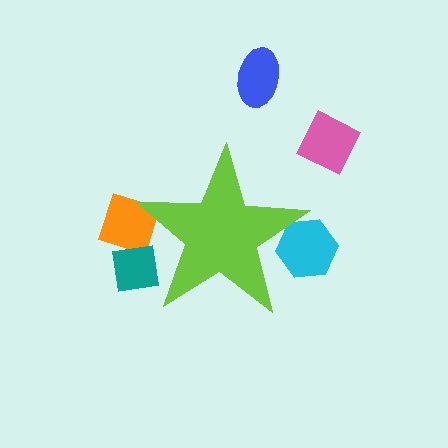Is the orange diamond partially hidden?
Yes, the orange diamond is partially hidden behind the lime star.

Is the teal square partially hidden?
Yes, the teal square is partially hidden behind the lime star.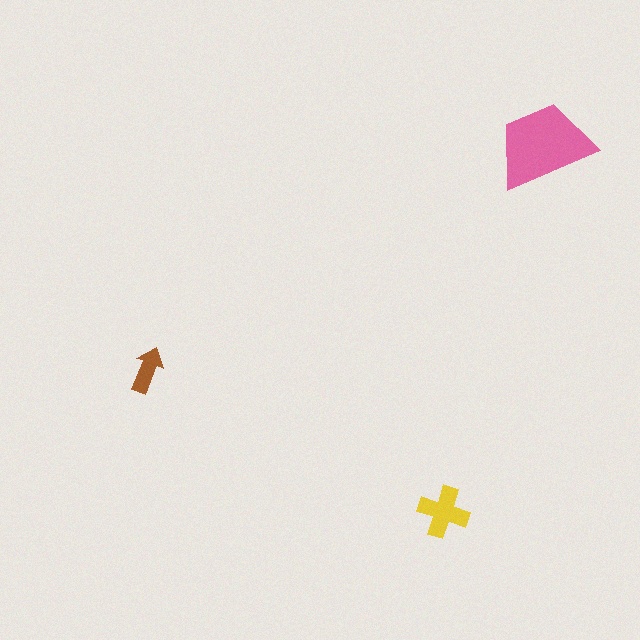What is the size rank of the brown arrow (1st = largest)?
3rd.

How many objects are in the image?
There are 3 objects in the image.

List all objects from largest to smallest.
The pink trapezoid, the yellow cross, the brown arrow.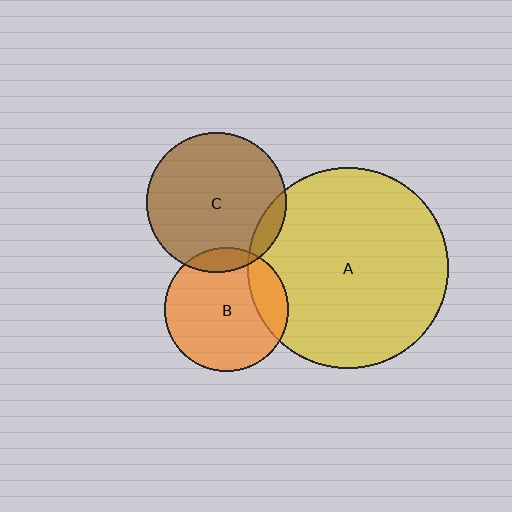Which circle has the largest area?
Circle A (yellow).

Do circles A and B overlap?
Yes.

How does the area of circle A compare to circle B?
Approximately 2.6 times.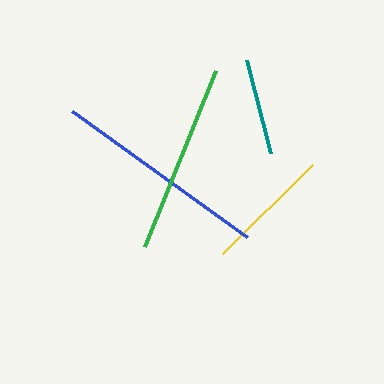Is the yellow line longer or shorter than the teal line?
The yellow line is longer than the teal line.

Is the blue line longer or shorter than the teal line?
The blue line is longer than the teal line.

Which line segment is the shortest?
The teal line is the shortest at approximately 96 pixels.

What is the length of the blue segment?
The blue segment is approximately 216 pixels long.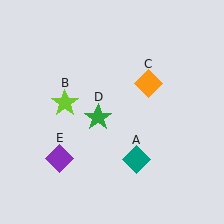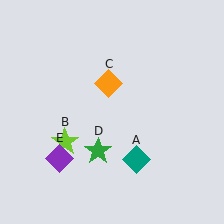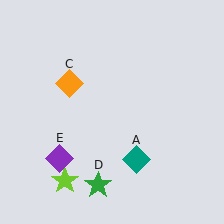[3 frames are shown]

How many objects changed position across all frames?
3 objects changed position: lime star (object B), orange diamond (object C), green star (object D).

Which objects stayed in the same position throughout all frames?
Teal diamond (object A) and purple diamond (object E) remained stationary.